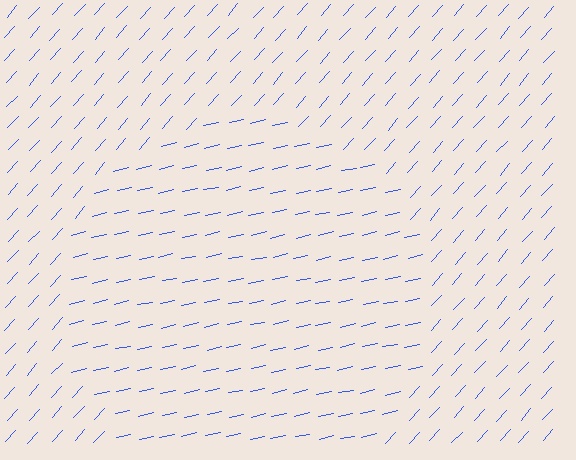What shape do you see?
I see a circle.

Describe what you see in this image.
The image is filled with small blue line segments. A circle region in the image has lines oriented differently from the surrounding lines, creating a visible texture boundary.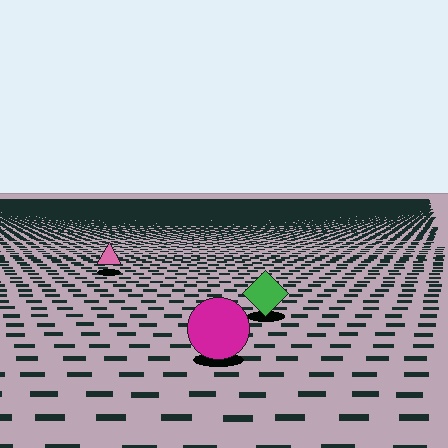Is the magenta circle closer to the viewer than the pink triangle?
Yes. The magenta circle is closer — you can tell from the texture gradient: the ground texture is coarser near it.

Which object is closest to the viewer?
The magenta circle is closest. The texture marks near it are larger and more spread out.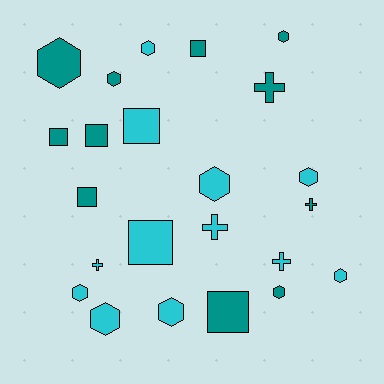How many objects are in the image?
There are 23 objects.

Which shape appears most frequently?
Hexagon, with 11 objects.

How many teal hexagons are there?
There are 4 teal hexagons.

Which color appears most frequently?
Cyan, with 12 objects.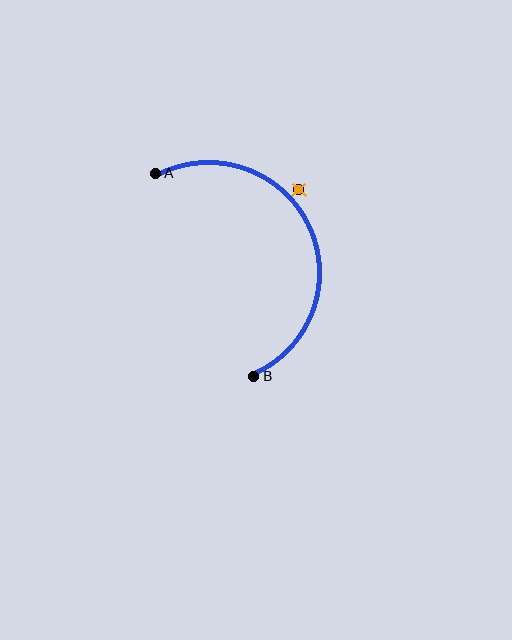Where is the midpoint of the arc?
The arc midpoint is the point on the curve farthest from the straight line joining A and B. It sits to the right of that line.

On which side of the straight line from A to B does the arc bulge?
The arc bulges to the right of the straight line connecting A and B.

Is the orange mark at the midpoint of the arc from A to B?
No — the orange mark does not lie on the arc at all. It sits slightly outside the curve.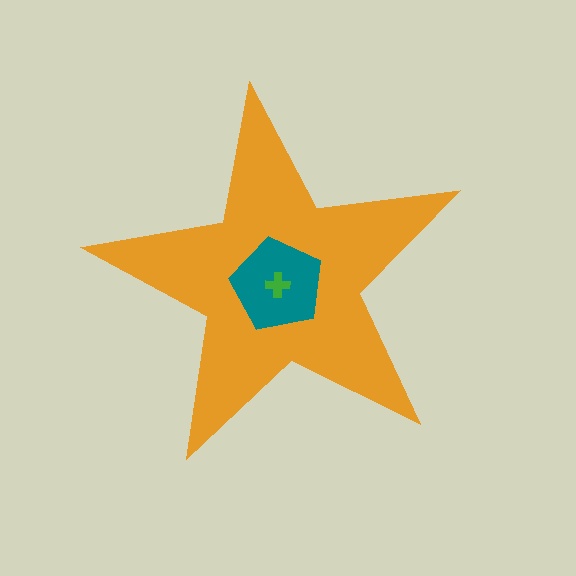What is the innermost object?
The green cross.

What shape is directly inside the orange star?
The teal pentagon.